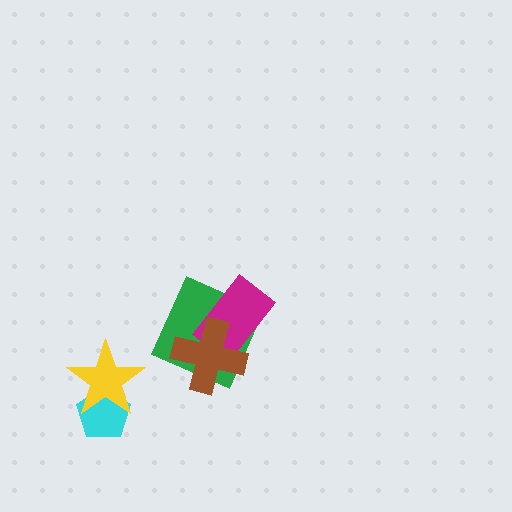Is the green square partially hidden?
Yes, it is partially covered by another shape.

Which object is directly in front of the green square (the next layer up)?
The magenta rectangle is directly in front of the green square.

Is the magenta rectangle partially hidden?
Yes, it is partially covered by another shape.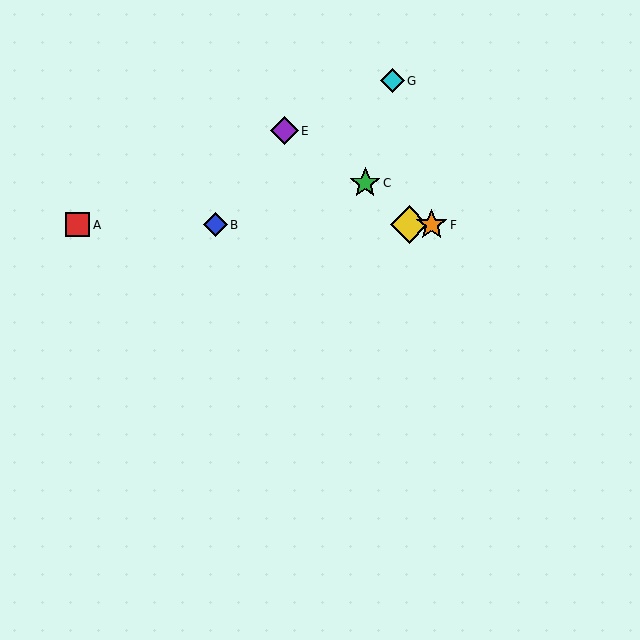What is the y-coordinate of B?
Object B is at y≈225.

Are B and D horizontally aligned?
Yes, both are at y≈225.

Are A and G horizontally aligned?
No, A is at y≈225 and G is at y≈81.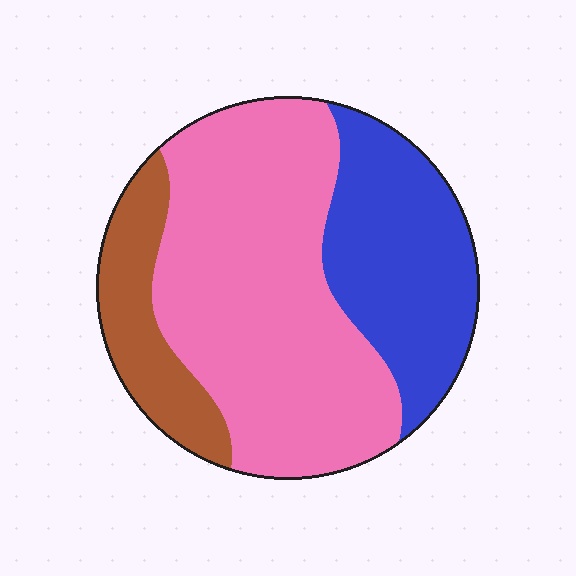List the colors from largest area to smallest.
From largest to smallest: pink, blue, brown.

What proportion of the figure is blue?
Blue takes up between a quarter and a half of the figure.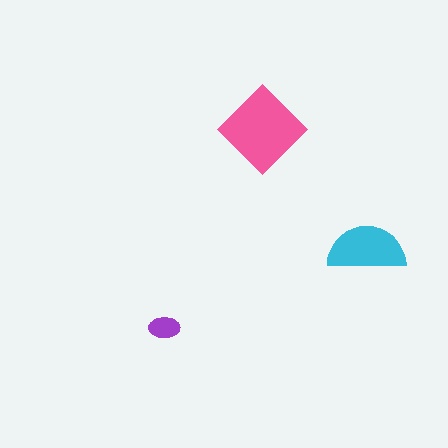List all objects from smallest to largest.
The purple ellipse, the cyan semicircle, the pink diamond.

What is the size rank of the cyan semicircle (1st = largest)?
2nd.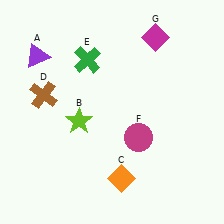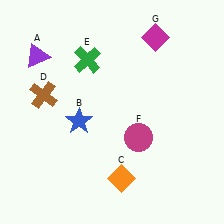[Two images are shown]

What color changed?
The star (B) changed from lime in Image 1 to blue in Image 2.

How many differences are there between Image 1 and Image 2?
There is 1 difference between the two images.